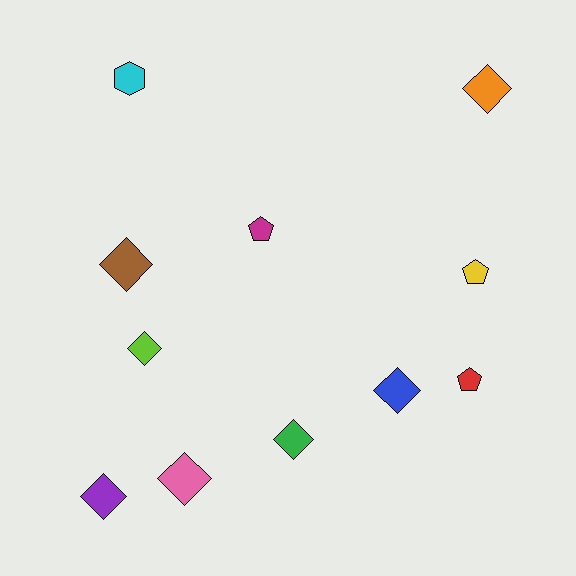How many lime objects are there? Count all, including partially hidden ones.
There is 1 lime object.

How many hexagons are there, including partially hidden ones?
There is 1 hexagon.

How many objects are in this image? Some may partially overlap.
There are 11 objects.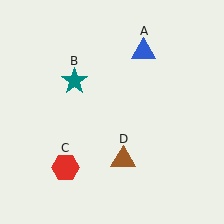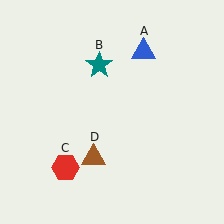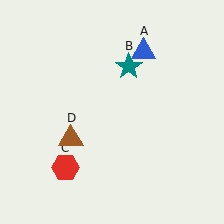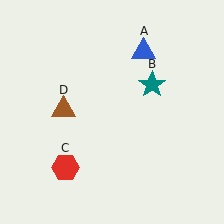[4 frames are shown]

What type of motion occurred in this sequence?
The teal star (object B), brown triangle (object D) rotated clockwise around the center of the scene.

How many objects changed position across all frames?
2 objects changed position: teal star (object B), brown triangle (object D).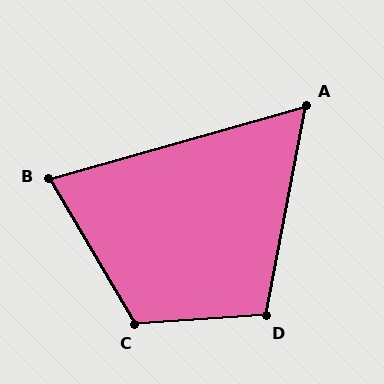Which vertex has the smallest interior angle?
A, at approximately 63 degrees.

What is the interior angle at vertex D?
Approximately 105 degrees (obtuse).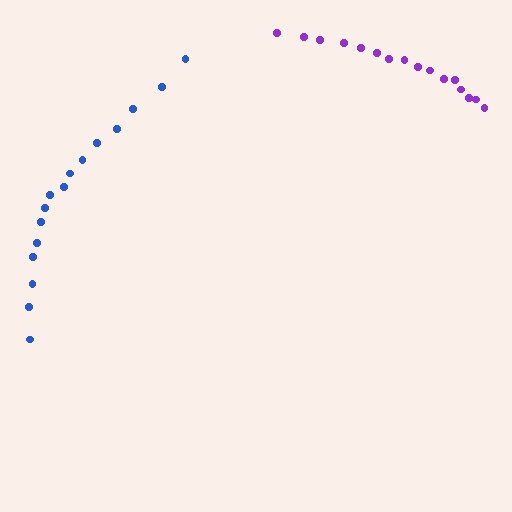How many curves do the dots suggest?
There are 2 distinct paths.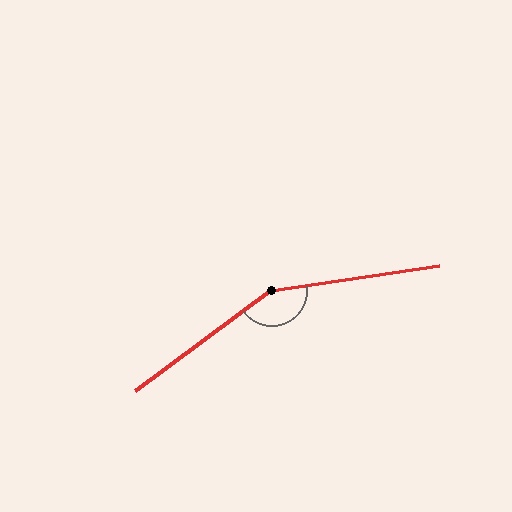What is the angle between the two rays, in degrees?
Approximately 152 degrees.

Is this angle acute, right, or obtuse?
It is obtuse.